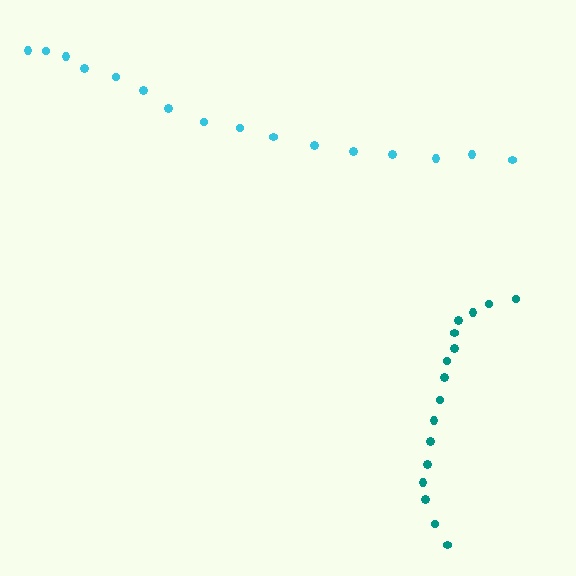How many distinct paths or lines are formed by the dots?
There are 2 distinct paths.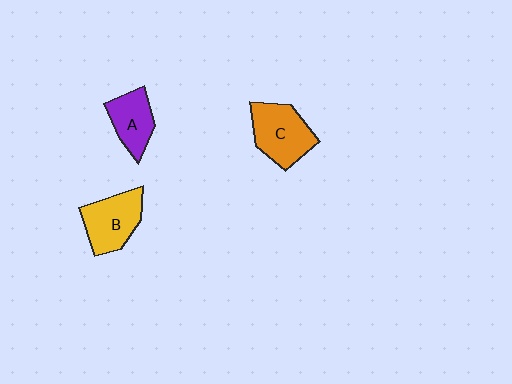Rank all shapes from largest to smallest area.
From largest to smallest: C (orange), B (yellow), A (purple).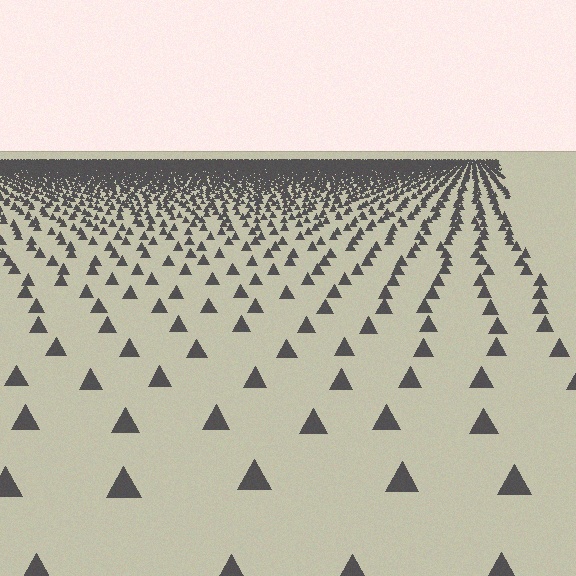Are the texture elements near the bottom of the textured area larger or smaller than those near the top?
Larger. Near the bottom, elements are closer to the viewer and appear at a bigger on-screen size.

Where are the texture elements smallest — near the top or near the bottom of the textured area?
Near the top.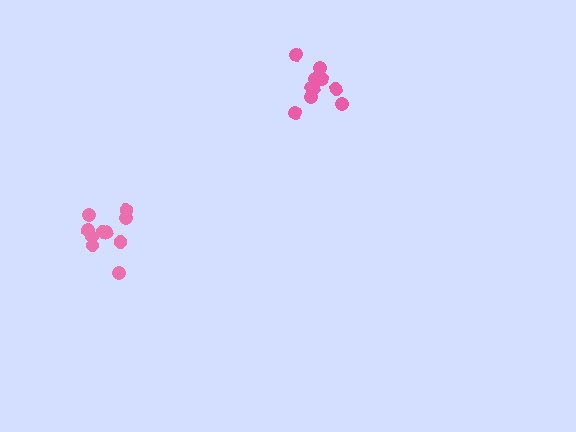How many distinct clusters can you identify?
There are 2 distinct clusters.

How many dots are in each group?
Group 1: 11 dots, Group 2: 10 dots (21 total).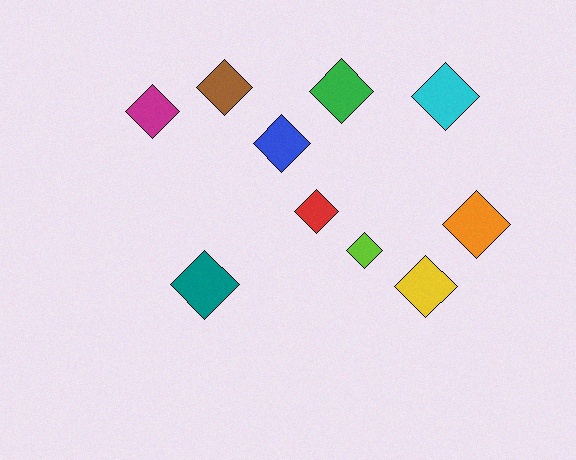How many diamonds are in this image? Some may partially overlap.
There are 10 diamonds.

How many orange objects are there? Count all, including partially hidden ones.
There is 1 orange object.